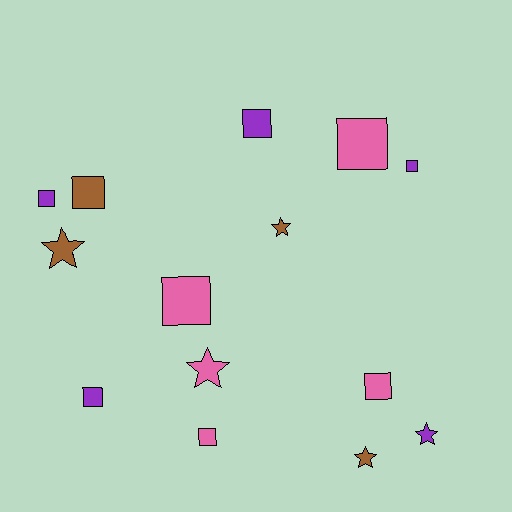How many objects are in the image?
There are 14 objects.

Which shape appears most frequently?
Square, with 9 objects.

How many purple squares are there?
There are 4 purple squares.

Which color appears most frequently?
Pink, with 5 objects.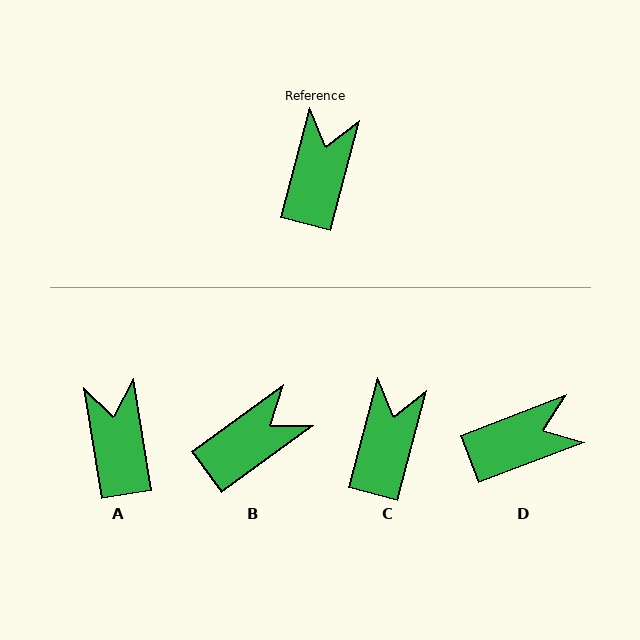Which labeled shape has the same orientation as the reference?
C.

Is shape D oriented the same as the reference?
No, it is off by about 54 degrees.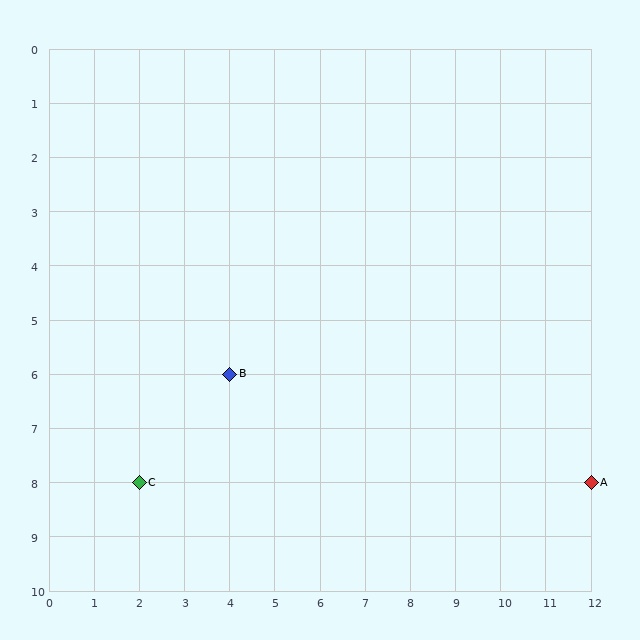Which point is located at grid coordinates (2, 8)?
Point C is at (2, 8).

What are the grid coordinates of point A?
Point A is at grid coordinates (12, 8).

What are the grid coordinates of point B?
Point B is at grid coordinates (4, 6).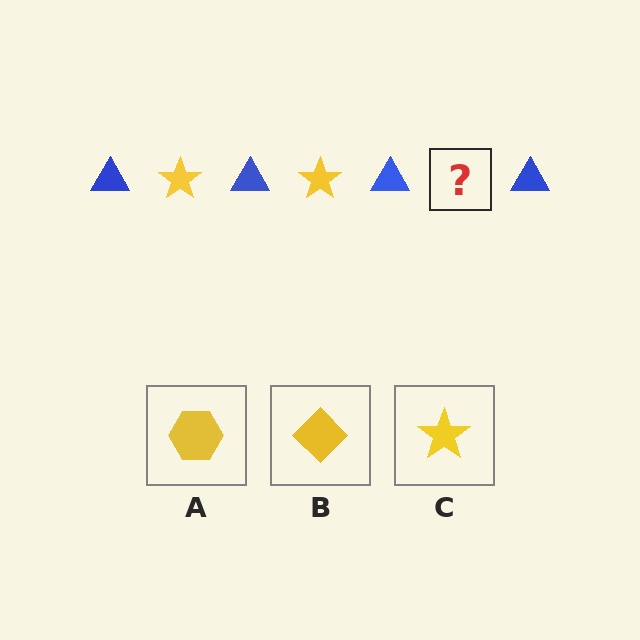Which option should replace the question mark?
Option C.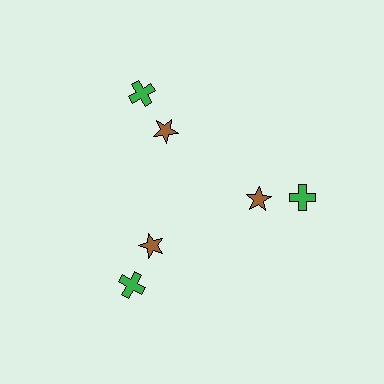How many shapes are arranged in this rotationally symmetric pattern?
There are 6 shapes, arranged in 3 groups of 2.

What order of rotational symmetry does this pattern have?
This pattern has 3-fold rotational symmetry.